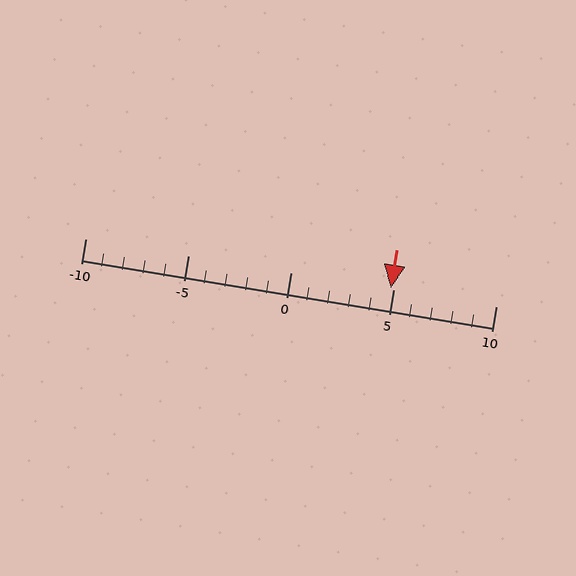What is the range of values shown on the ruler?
The ruler shows values from -10 to 10.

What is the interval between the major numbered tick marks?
The major tick marks are spaced 5 units apart.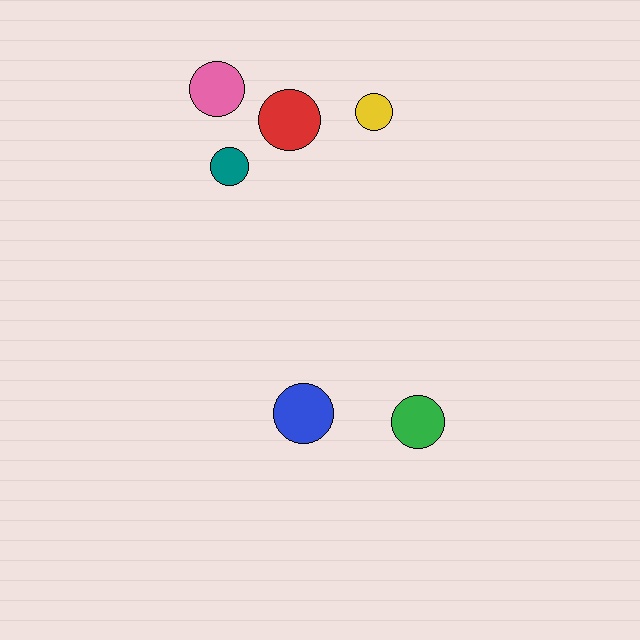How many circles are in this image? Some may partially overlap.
There are 6 circles.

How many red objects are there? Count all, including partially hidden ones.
There is 1 red object.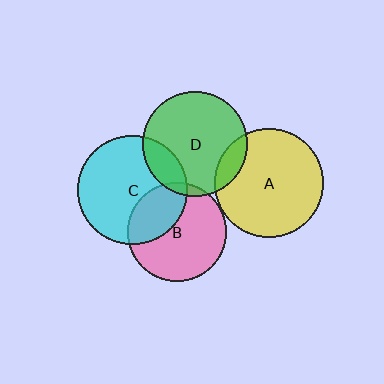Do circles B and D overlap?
Yes.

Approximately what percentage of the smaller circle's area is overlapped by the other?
Approximately 5%.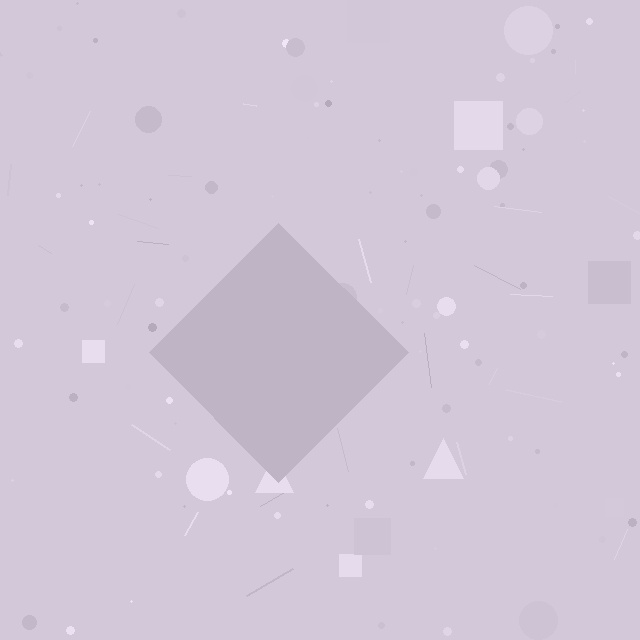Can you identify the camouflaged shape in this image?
The camouflaged shape is a diamond.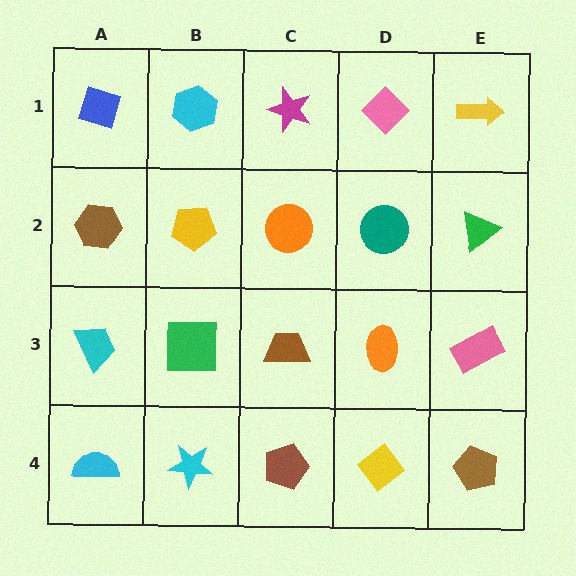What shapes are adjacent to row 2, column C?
A magenta star (row 1, column C), a brown trapezoid (row 3, column C), a yellow pentagon (row 2, column B), a teal circle (row 2, column D).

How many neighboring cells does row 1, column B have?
3.